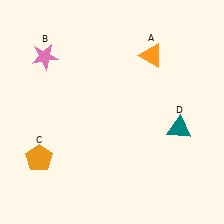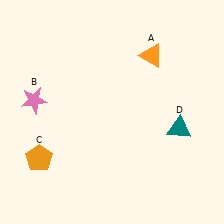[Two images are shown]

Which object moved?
The pink star (B) moved down.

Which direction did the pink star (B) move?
The pink star (B) moved down.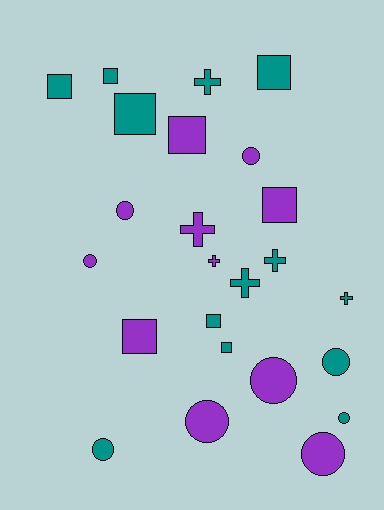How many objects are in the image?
There are 24 objects.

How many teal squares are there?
There are 6 teal squares.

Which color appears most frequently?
Teal, with 13 objects.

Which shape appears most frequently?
Circle, with 9 objects.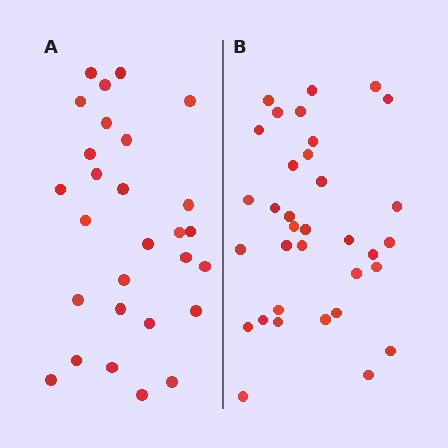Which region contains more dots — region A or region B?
Region B (the right region) has more dots.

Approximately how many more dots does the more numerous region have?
Region B has about 6 more dots than region A.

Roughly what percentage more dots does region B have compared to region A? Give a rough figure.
About 20% more.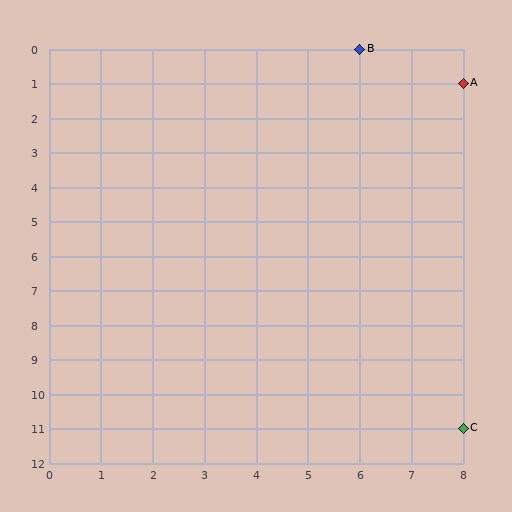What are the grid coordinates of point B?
Point B is at grid coordinates (6, 0).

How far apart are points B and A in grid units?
Points B and A are 2 columns and 1 row apart (about 2.2 grid units diagonally).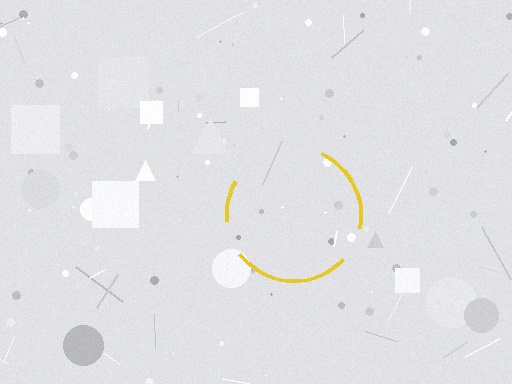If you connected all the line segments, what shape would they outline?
They would outline a circle.